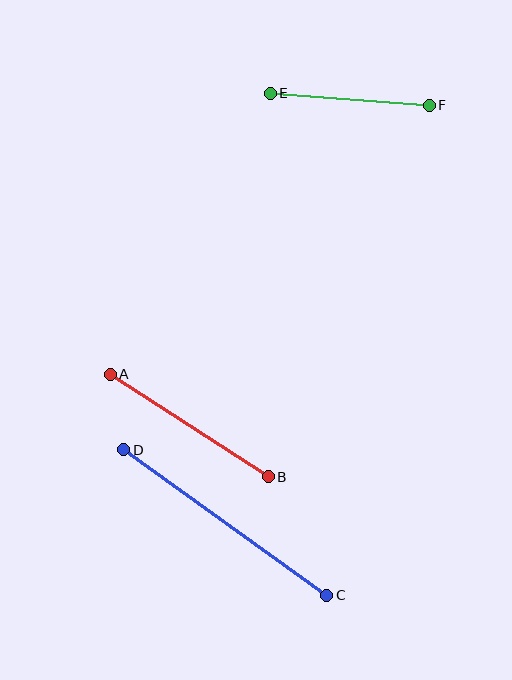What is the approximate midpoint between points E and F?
The midpoint is at approximately (350, 99) pixels.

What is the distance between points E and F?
The distance is approximately 159 pixels.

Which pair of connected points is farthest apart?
Points C and D are farthest apart.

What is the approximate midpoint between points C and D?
The midpoint is at approximately (225, 523) pixels.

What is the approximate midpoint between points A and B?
The midpoint is at approximately (189, 425) pixels.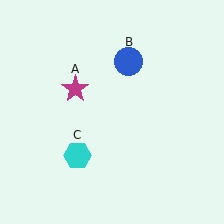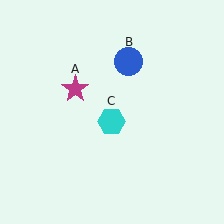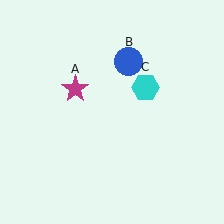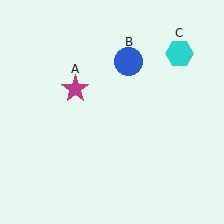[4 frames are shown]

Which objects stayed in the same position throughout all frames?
Magenta star (object A) and blue circle (object B) remained stationary.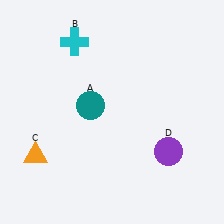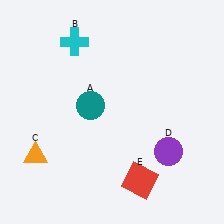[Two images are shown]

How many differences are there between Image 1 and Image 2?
There is 1 difference between the two images.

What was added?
A red square (E) was added in Image 2.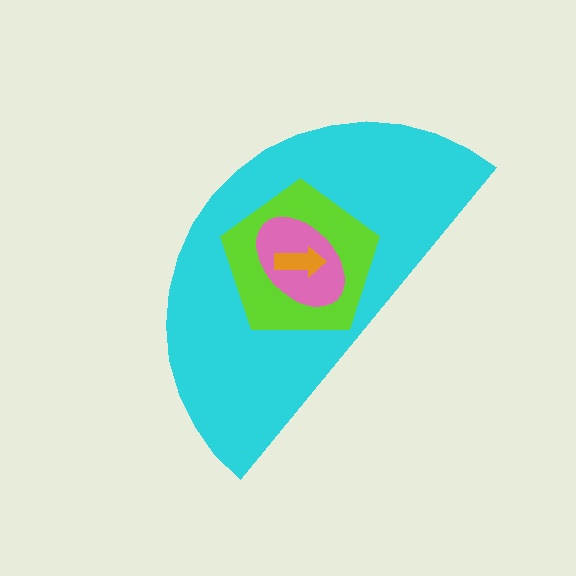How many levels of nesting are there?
4.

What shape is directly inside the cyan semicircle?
The lime pentagon.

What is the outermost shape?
The cyan semicircle.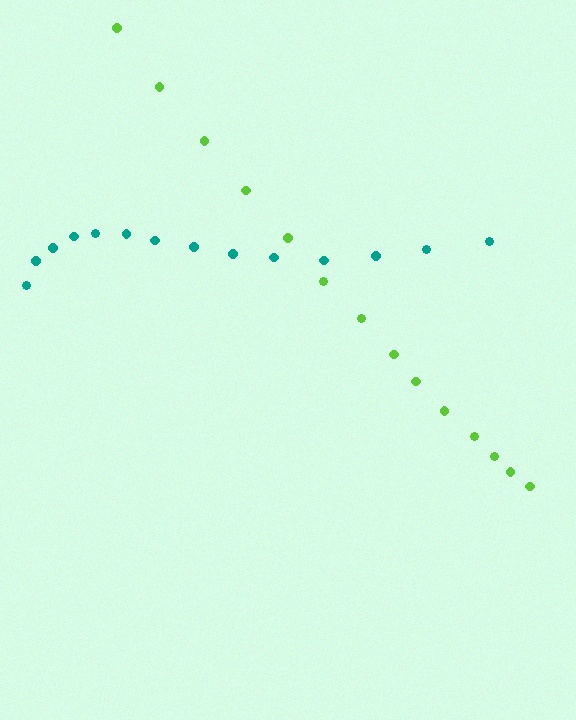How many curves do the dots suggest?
There are 2 distinct paths.